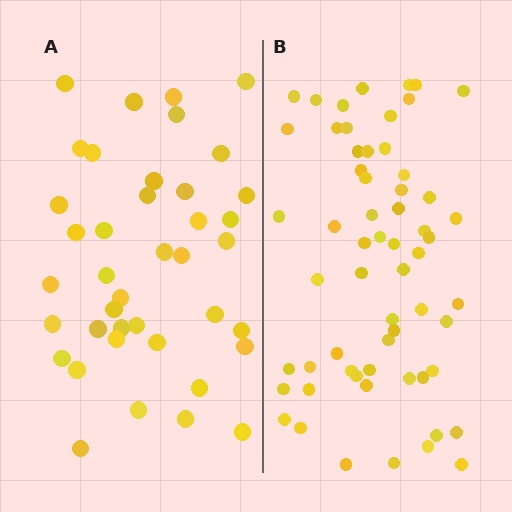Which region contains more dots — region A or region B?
Region B (the right region) has more dots.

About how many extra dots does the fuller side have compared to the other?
Region B has approximately 20 more dots than region A.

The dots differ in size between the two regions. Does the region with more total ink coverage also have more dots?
No. Region A has more total ink coverage because its dots are larger, but region B actually contains more individual dots. Total area can be misleading — the number of items is what matters here.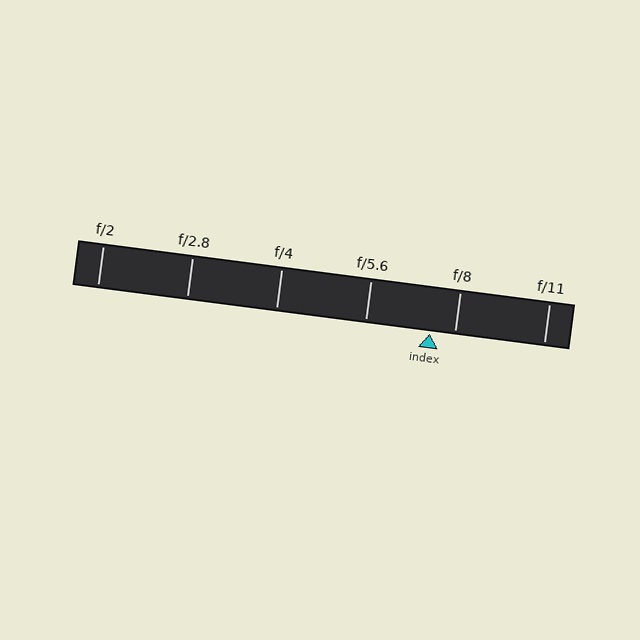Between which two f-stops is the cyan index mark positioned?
The index mark is between f/5.6 and f/8.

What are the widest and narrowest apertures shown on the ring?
The widest aperture shown is f/2 and the narrowest is f/11.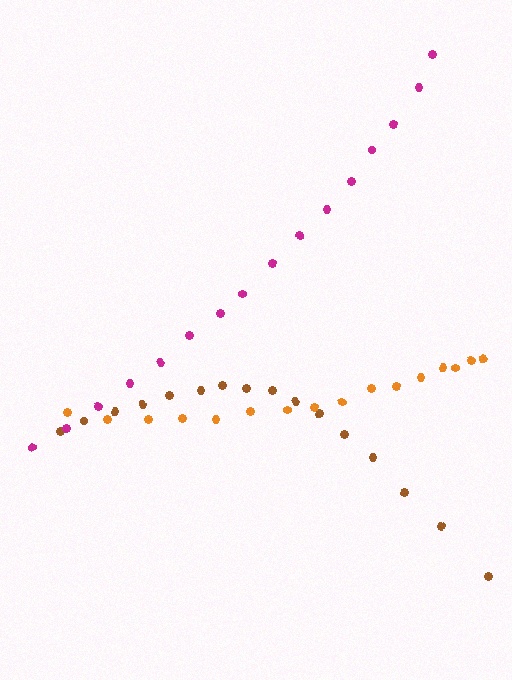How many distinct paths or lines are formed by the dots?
There are 3 distinct paths.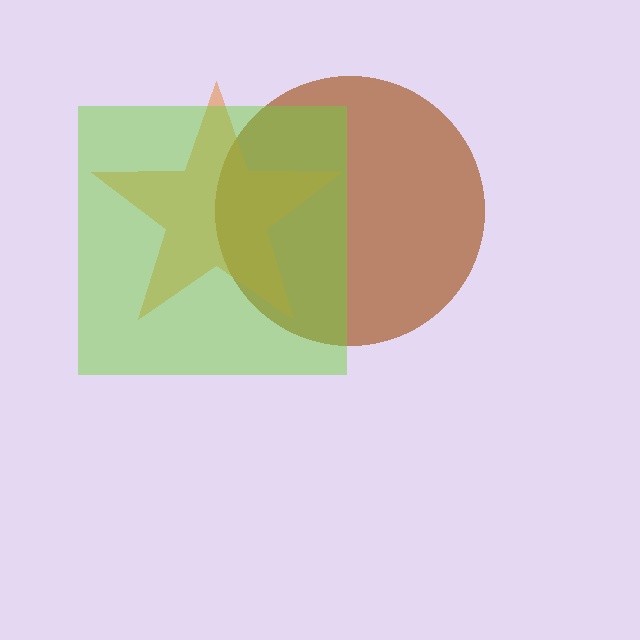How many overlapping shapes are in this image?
There are 3 overlapping shapes in the image.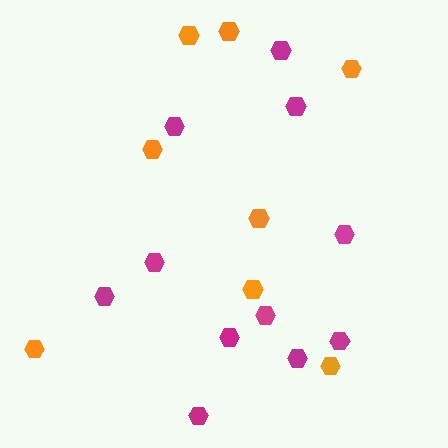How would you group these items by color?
There are 2 groups: one group of magenta hexagons (11) and one group of orange hexagons (8).